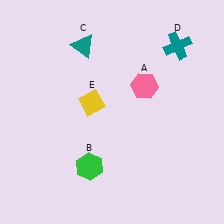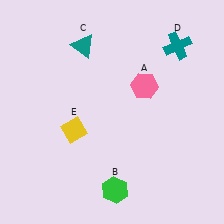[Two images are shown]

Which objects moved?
The objects that moved are: the green hexagon (B), the yellow diamond (E).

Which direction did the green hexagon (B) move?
The green hexagon (B) moved right.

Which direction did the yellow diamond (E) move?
The yellow diamond (E) moved down.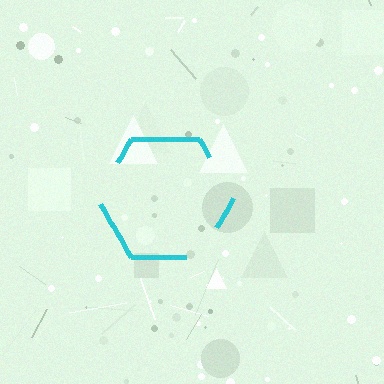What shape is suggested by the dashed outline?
The dashed outline suggests a hexagon.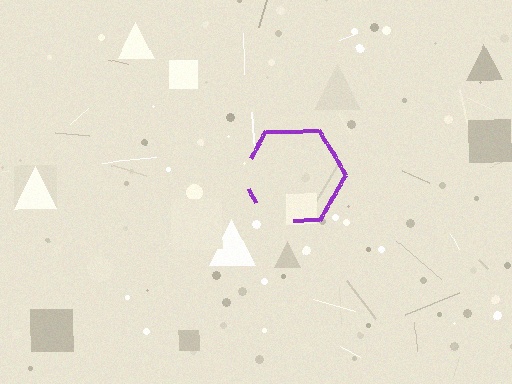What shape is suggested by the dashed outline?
The dashed outline suggests a hexagon.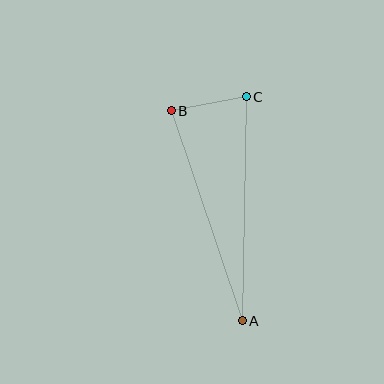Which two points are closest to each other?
Points B and C are closest to each other.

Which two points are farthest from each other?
Points A and C are farthest from each other.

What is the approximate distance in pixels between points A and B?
The distance between A and B is approximately 221 pixels.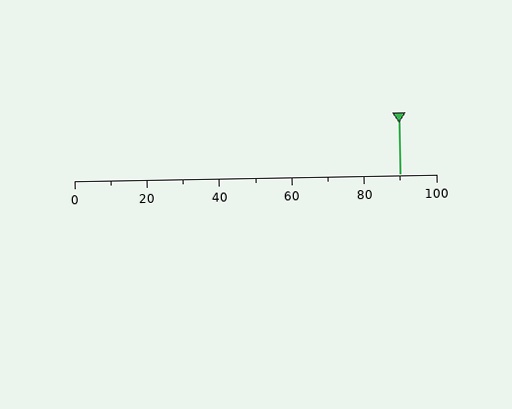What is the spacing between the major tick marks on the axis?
The major ticks are spaced 20 apart.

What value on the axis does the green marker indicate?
The marker indicates approximately 90.